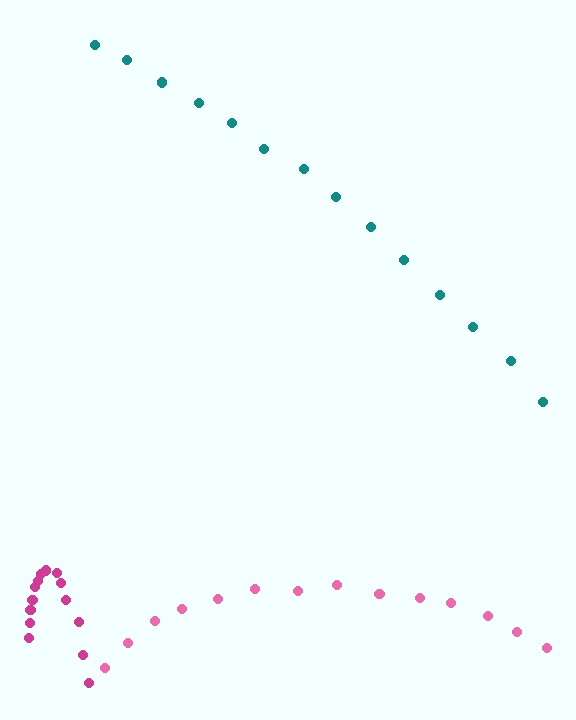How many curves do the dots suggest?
There are 3 distinct paths.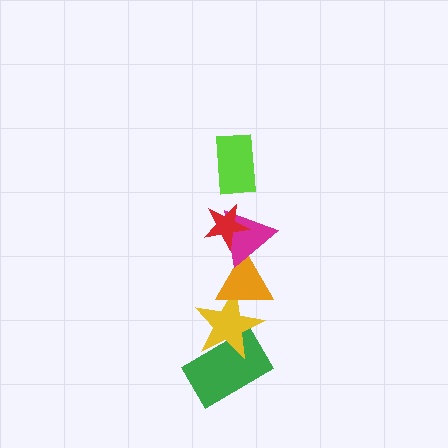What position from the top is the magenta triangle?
The magenta triangle is 3rd from the top.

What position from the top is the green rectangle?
The green rectangle is 6th from the top.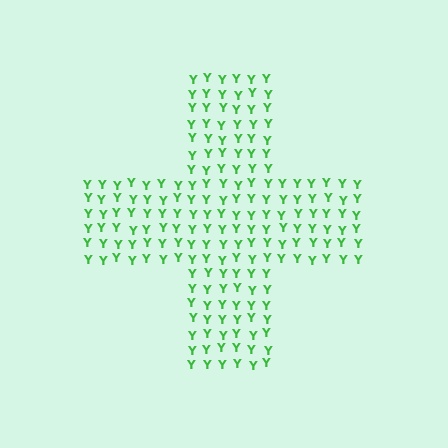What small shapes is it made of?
It is made of small letter Y's.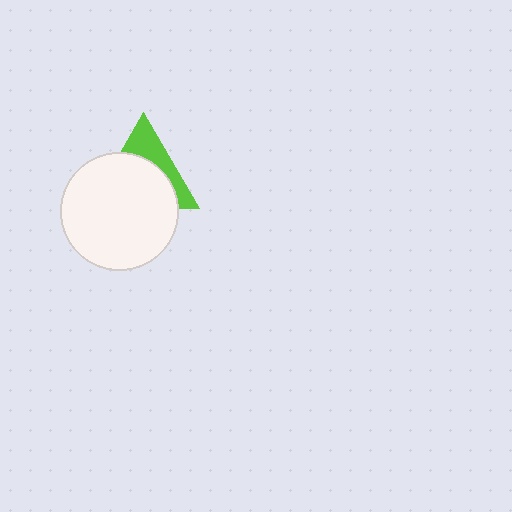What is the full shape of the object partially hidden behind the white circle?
The partially hidden object is a lime triangle.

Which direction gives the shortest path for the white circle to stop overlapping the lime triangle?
Moving down gives the shortest separation.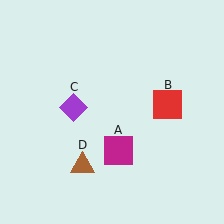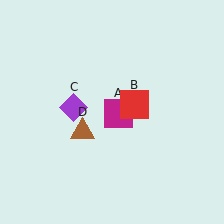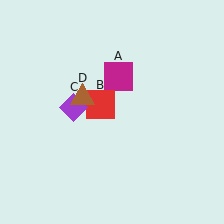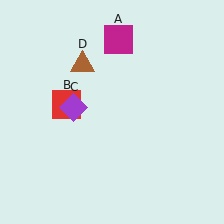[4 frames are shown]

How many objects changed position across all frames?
3 objects changed position: magenta square (object A), red square (object B), brown triangle (object D).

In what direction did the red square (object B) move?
The red square (object B) moved left.